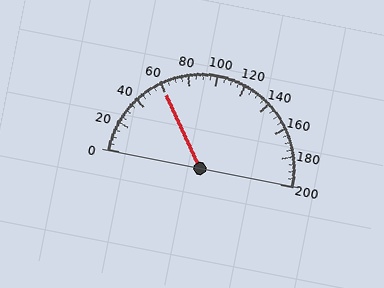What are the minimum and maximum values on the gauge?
The gauge ranges from 0 to 200.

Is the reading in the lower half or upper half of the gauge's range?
The reading is in the lower half of the range (0 to 200).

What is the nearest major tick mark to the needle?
The nearest major tick mark is 60.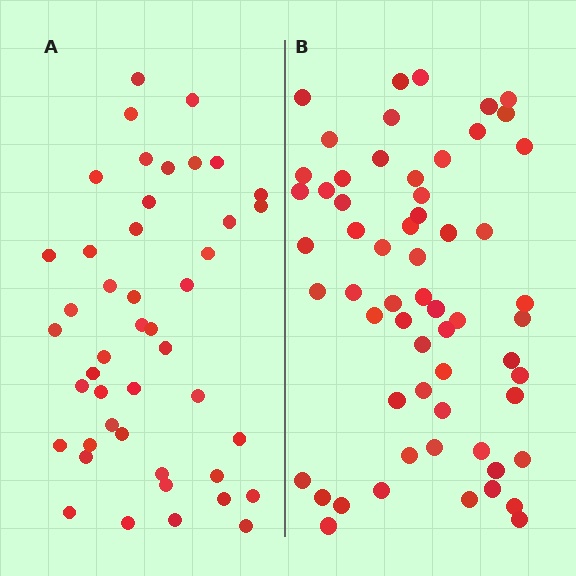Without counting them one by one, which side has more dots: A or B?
Region B (the right region) has more dots.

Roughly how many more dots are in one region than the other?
Region B has approximately 15 more dots than region A.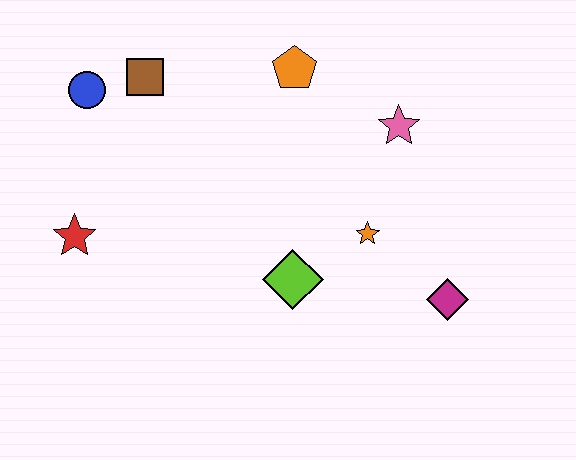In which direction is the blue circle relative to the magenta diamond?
The blue circle is to the left of the magenta diamond.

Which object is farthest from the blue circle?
The magenta diamond is farthest from the blue circle.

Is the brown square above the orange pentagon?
No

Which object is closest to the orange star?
The lime diamond is closest to the orange star.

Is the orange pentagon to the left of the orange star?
Yes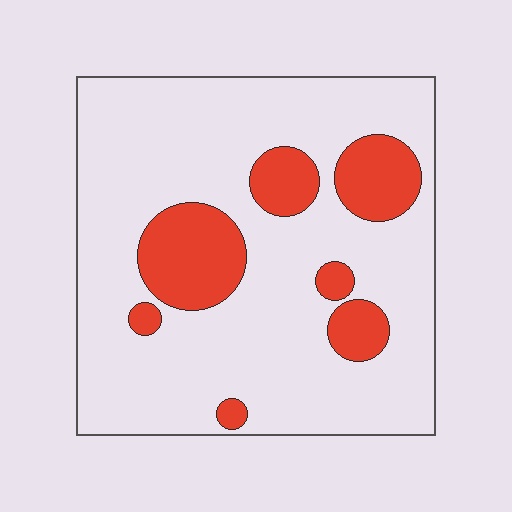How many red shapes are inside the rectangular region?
7.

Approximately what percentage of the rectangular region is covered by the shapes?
Approximately 20%.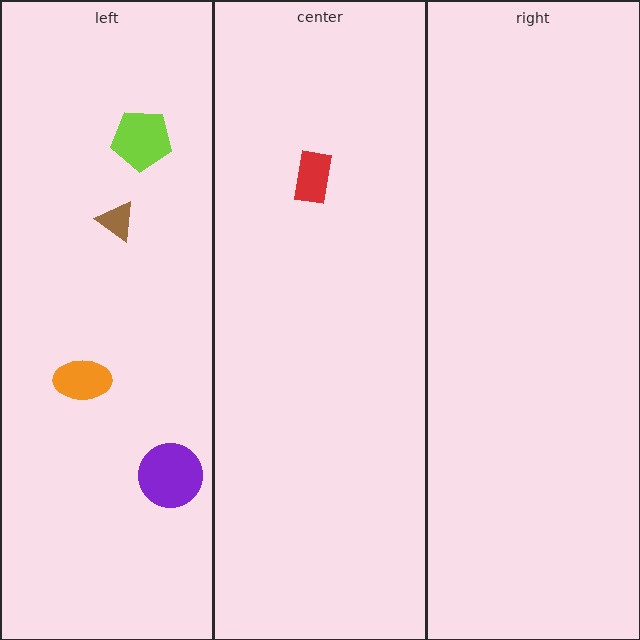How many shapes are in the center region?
1.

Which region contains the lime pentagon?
The left region.